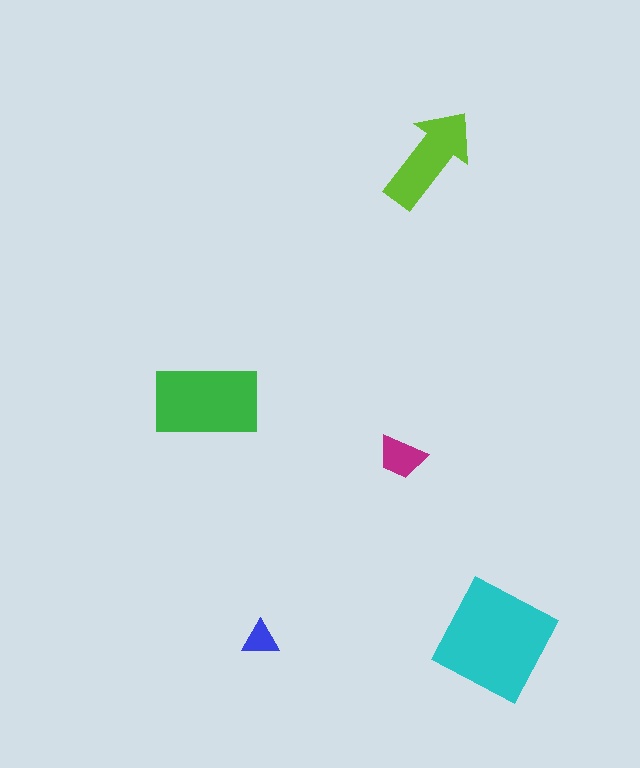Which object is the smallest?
The blue triangle.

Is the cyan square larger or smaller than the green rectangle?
Larger.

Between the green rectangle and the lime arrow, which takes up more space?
The green rectangle.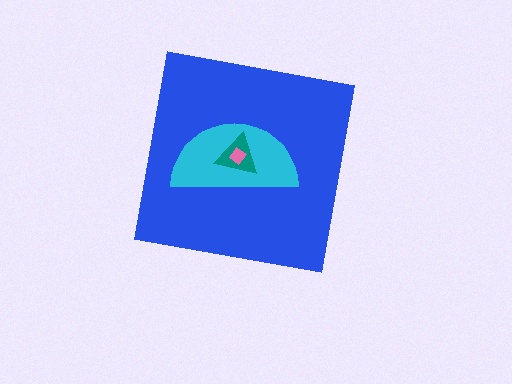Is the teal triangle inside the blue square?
Yes.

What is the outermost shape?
The blue square.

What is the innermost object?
The pink diamond.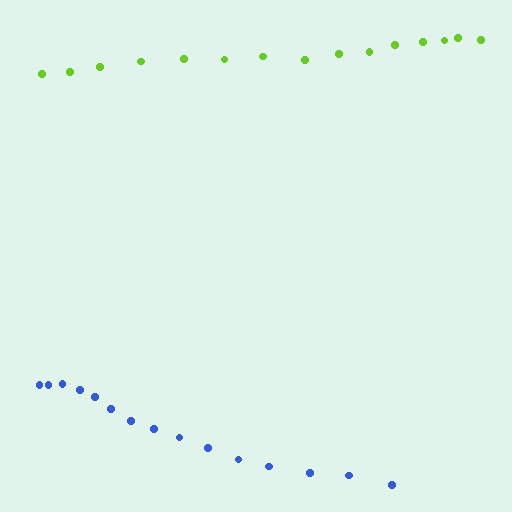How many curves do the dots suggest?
There are 2 distinct paths.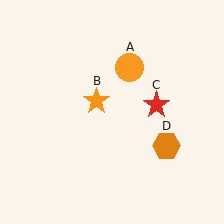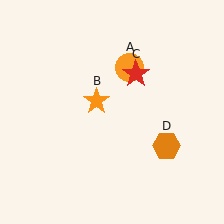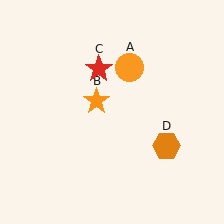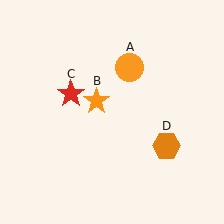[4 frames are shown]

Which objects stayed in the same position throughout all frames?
Orange circle (object A) and orange star (object B) and orange hexagon (object D) remained stationary.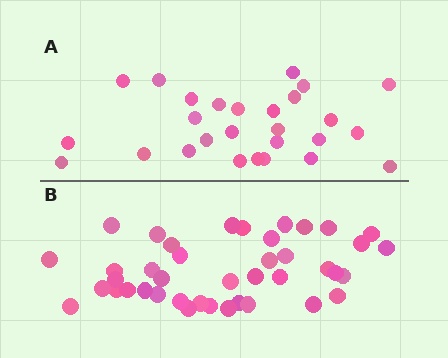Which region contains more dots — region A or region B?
Region B (the bottom region) has more dots.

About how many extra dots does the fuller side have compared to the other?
Region B has approximately 15 more dots than region A.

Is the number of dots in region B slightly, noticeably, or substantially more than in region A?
Region B has substantially more. The ratio is roughly 1.5 to 1.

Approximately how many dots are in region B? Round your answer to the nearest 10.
About 40 dots. (The exact count is 41, which rounds to 40.)